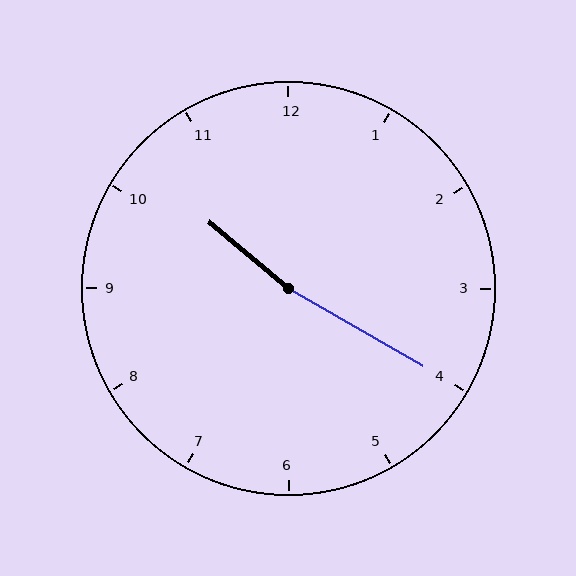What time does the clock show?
10:20.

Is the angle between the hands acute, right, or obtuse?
It is obtuse.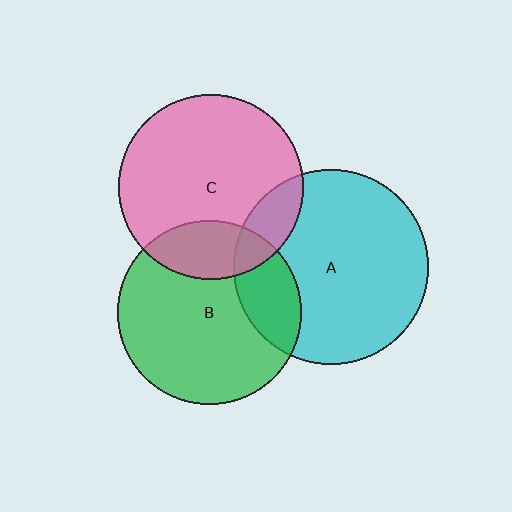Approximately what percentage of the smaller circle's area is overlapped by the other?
Approximately 20%.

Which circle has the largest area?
Circle A (cyan).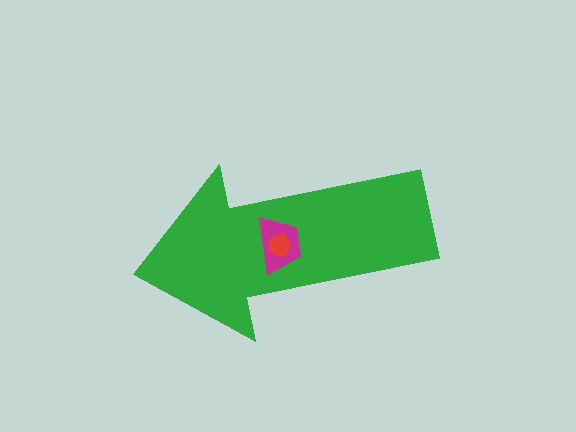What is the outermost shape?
The green arrow.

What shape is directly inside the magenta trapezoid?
The red pentagon.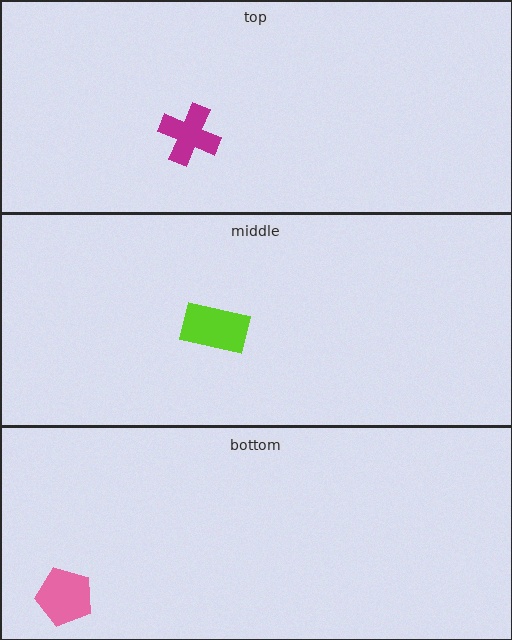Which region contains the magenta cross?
The top region.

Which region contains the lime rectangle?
The middle region.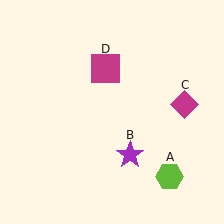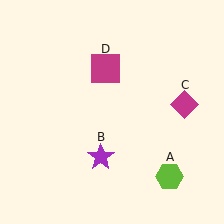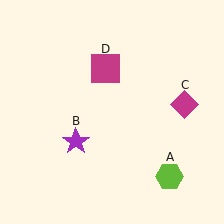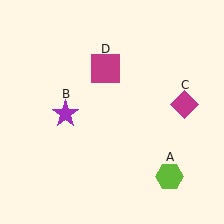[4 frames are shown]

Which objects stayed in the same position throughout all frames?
Lime hexagon (object A) and magenta diamond (object C) and magenta square (object D) remained stationary.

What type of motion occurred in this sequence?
The purple star (object B) rotated clockwise around the center of the scene.